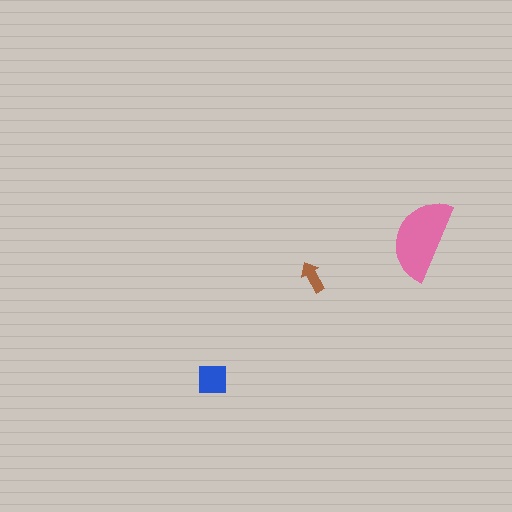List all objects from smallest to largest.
The brown arrow, the blue square, the pink semicircle.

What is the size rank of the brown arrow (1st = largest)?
3rd.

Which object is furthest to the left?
The blue square is leftmost.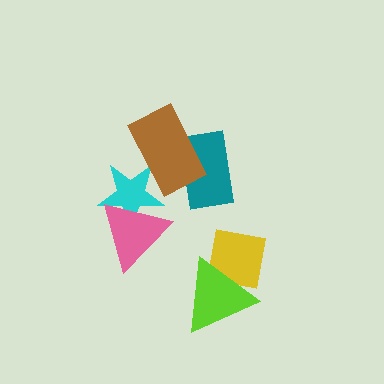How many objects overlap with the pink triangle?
1 object overlaps with the pink triangle.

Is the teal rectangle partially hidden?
Yes, it is partially covered by another shape.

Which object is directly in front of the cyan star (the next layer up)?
The pink triangle is directly in front of the cyan star.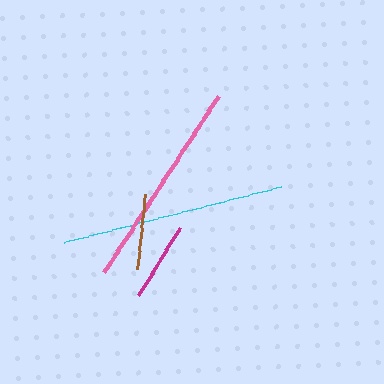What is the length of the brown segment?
The brown segment is approximately 76 pixels long.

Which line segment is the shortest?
The brown line is the shortest at approximately 76 pixels.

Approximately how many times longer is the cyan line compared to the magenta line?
The cyan line is approximately 2.8 times the length of the magenta line.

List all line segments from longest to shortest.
From longest to shortest: cyan, pink, magenta, brown.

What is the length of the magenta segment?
The magenta segment is approximately 79 pixels long.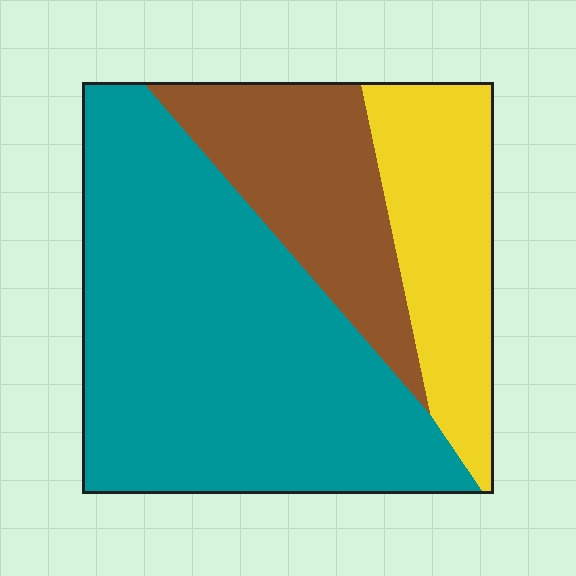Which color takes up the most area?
Teal, at roughly 60%.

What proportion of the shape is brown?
Brown covers 21% of the shape.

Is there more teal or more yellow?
Teal.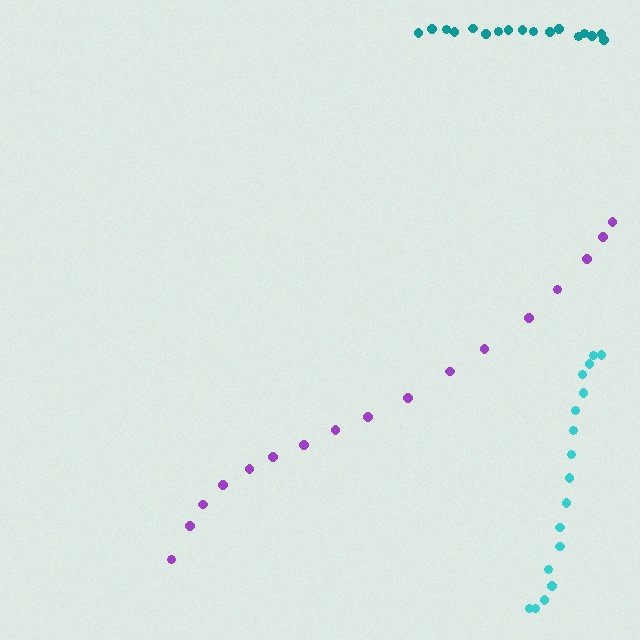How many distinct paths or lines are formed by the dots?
There are 3 distinct paths.